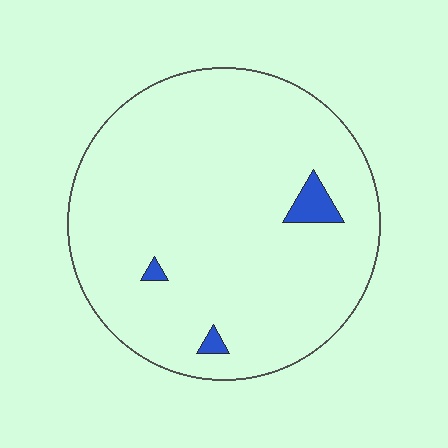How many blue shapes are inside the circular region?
3.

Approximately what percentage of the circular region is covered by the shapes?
Approximately 5%.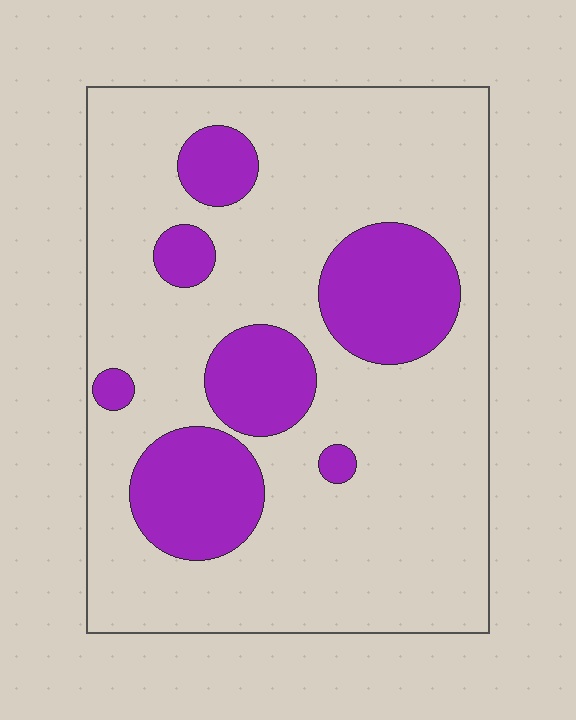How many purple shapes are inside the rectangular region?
7.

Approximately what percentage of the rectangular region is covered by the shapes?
Approximately 25%.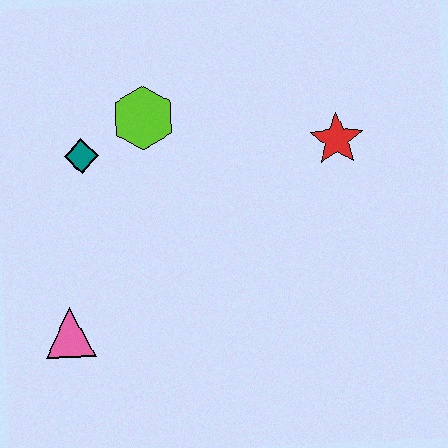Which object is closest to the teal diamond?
The lime hexagon is closest to the teal diamond.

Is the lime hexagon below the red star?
No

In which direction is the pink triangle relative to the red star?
The pink triangle is to the left of the red star.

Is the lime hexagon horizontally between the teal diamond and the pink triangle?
No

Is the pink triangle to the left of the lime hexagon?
Yes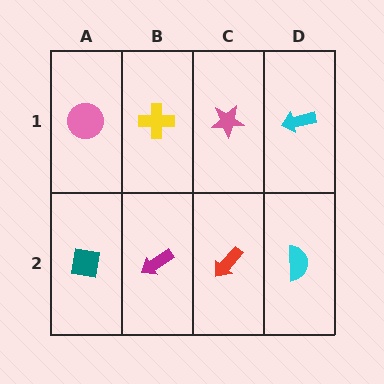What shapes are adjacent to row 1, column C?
A red arrow (row 2, column C), a yellow cross (row 1, column B), a cyan arrow (row 1, column D).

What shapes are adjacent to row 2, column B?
A yellow cross (row 1, column B), a teal square (row 2, column A), a red arrow (row 2, column C).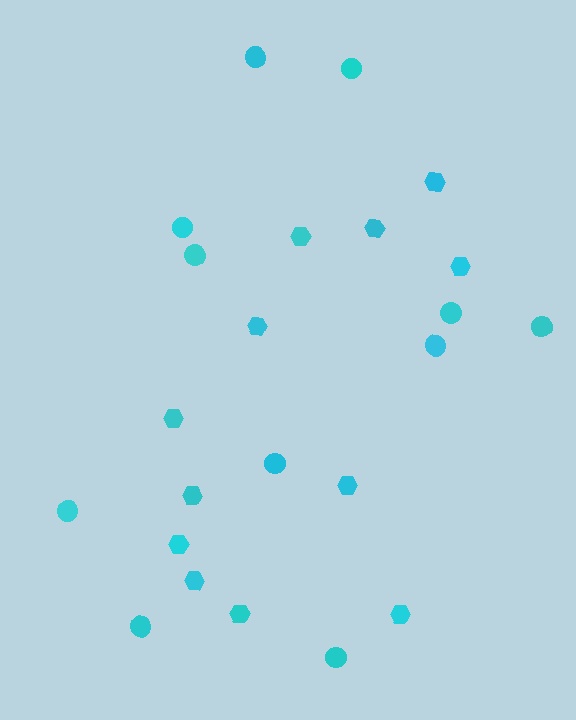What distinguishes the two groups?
There are 2 groups: one group of circles (11) and one group of hexagons (12).